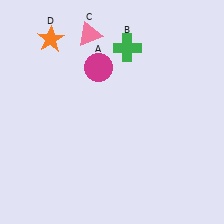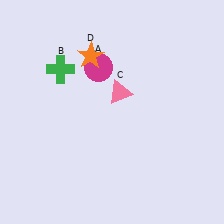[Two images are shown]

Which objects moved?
The objects that moved are: the green cross (B), the pink triangle (C), the orange star (D).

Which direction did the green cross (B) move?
The green cross (B) moved left.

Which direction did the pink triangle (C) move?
The pink triangle (C) moved down.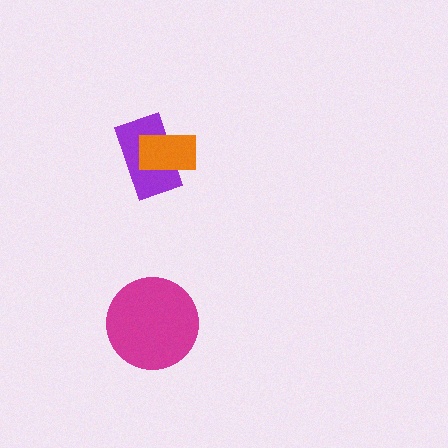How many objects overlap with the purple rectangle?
1 object overlaps with the purple rectangle.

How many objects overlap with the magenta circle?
0 objects overlap with the magenta circle.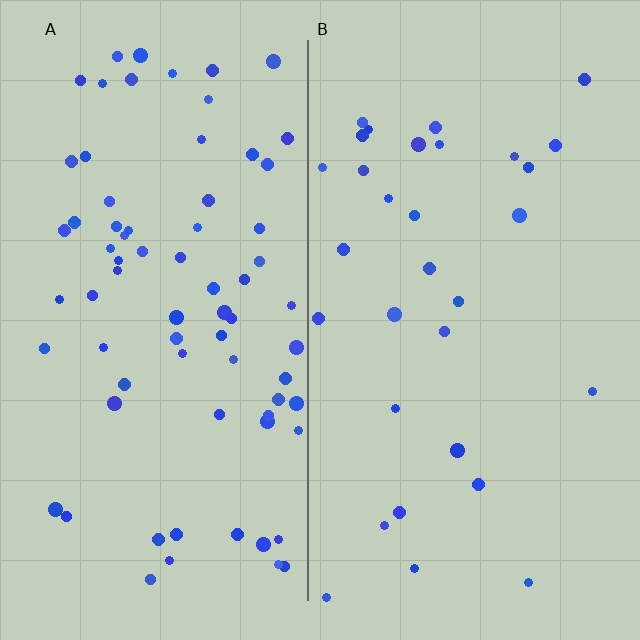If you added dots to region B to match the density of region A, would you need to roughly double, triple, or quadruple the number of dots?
Approximately double.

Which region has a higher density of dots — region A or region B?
A (the left).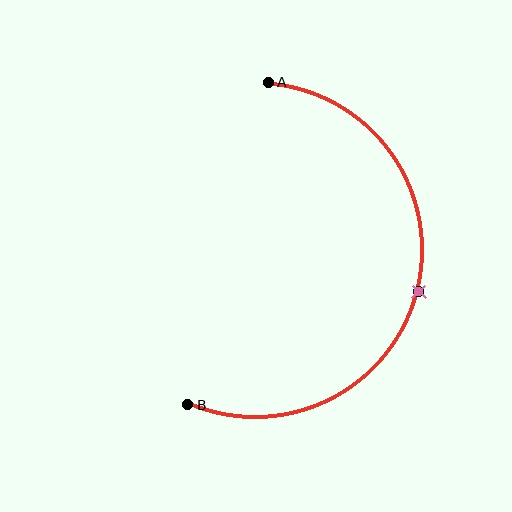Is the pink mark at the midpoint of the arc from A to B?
Yes. The pink mark lies on the arc at equal arc-length from both A and B — it is the arc midpoint.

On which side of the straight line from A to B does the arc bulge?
The arc bulges to the right of the straight line connecting A and B.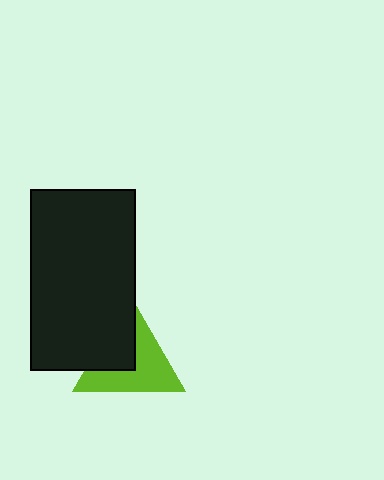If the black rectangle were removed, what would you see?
You would see the complete lime triangle.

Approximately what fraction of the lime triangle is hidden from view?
Roughly 40% of the lime triangle is hidden behind the black rectangle.